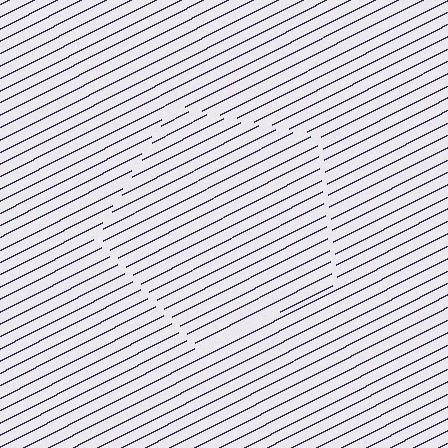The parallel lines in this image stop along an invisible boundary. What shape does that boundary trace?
An illusory pentagon. The interior of the shape contains the same grating, shifted by half a period — the contour is defined by the phase discontinuity where line-ends from the inner and outer gratings abut.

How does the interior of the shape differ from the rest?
The interior of the shape contains the same grating, shifted by half a period — the contour is defined by the phase discontinuity where line-ends from the inner and outer gratings abut.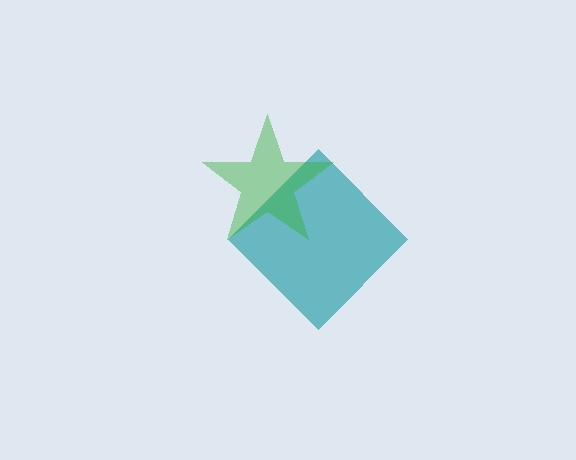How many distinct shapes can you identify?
There are 2 distinct shapes: a teal diamond, a green star.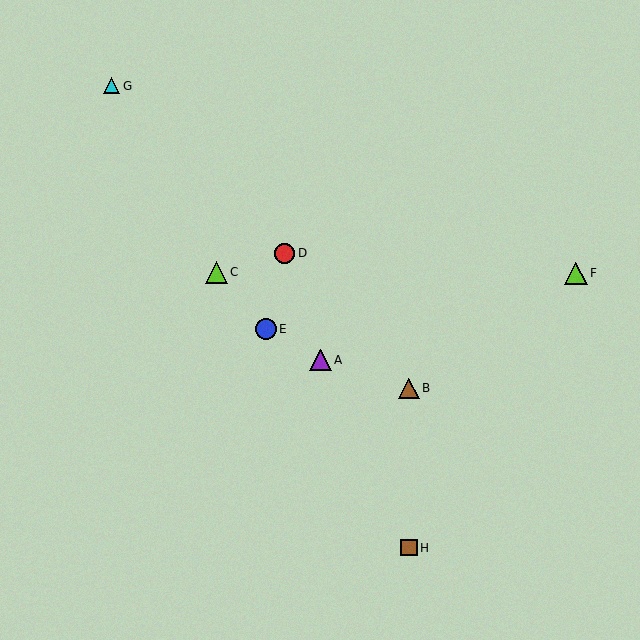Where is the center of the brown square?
The center of the brown square is at (409, 548).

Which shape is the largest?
The lime triangle (labeled F) is the largest.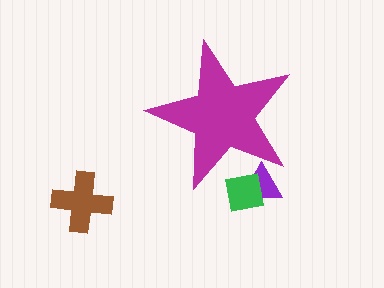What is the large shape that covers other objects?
A magenta star.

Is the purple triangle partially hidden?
Yes, the purple triangle is partially hidden behind the magenta star.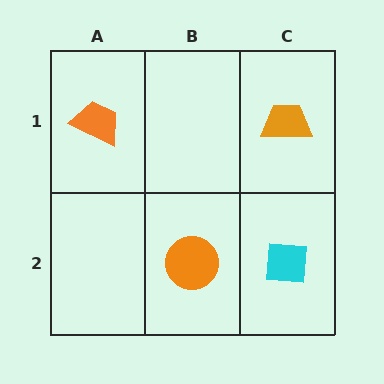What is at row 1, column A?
An orange trapezoid.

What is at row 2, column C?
A cyan square.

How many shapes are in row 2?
2 shapes.